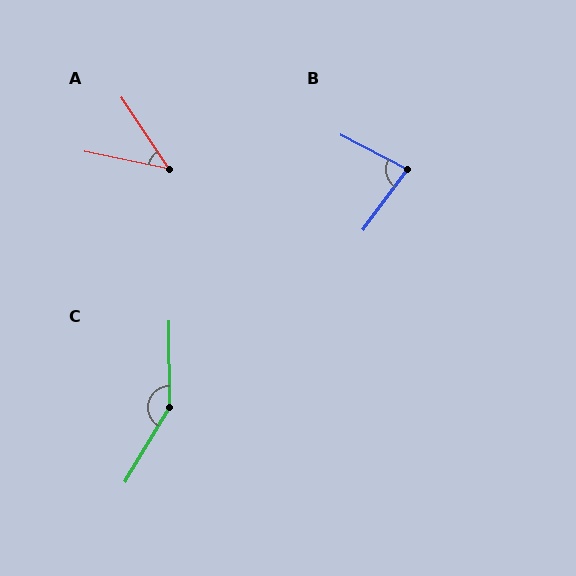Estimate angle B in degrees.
Approximately 82 degrees.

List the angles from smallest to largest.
A (44°), B (82°), C (149°).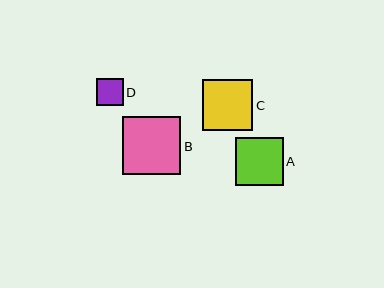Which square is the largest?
Square B is the largest with a size of approximately 58 pixels.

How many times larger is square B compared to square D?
Square B is approximately 2.2 times the size of square D.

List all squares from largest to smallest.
From largest to smallest: B, C, A, D.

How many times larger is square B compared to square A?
Square B is approximately 1.2 times the size of square A.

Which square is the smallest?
Square D is the smallest with a size of approximately 27 pixels.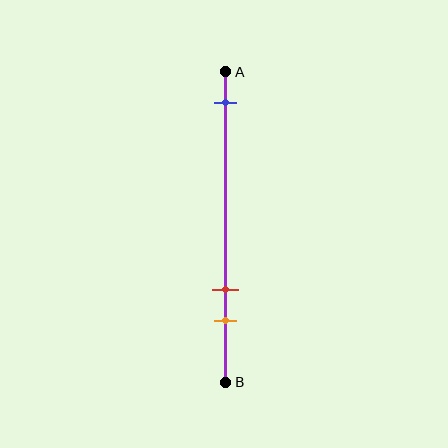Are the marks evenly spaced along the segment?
No, the marks are not evenly spaced.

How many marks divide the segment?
There are 3 marks dividing the segment.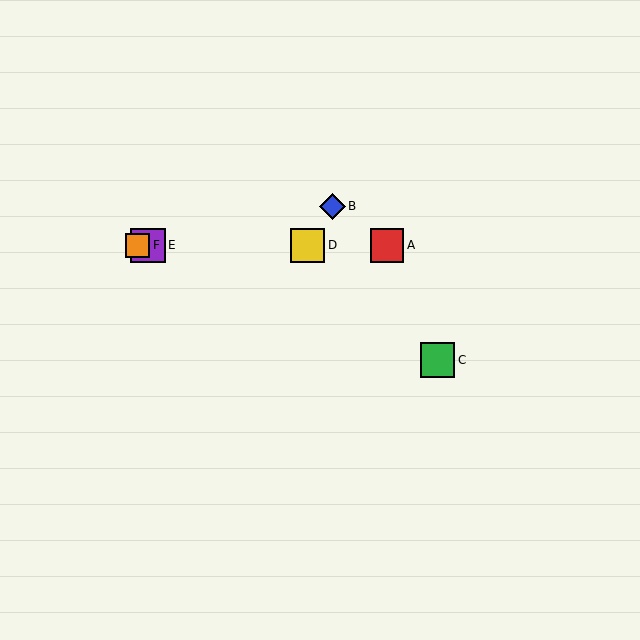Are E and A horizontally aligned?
Yes, both are at y≈245.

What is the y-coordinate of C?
Object C is at y≈360.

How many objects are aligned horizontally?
4 objects (A, D, E, F) are aligned horizontally.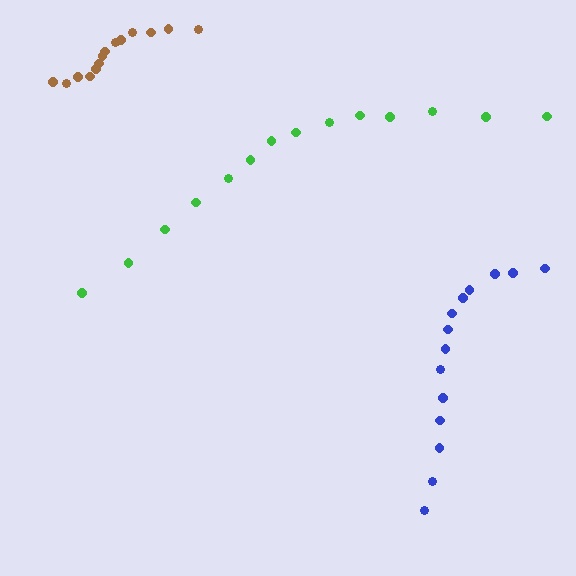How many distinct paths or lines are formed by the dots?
There are 3 distinct paths.